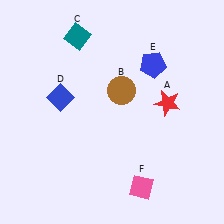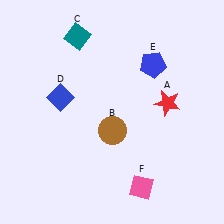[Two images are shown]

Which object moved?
The brown circle (B) moved down.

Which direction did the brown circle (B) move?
The brown circle (B) moved down.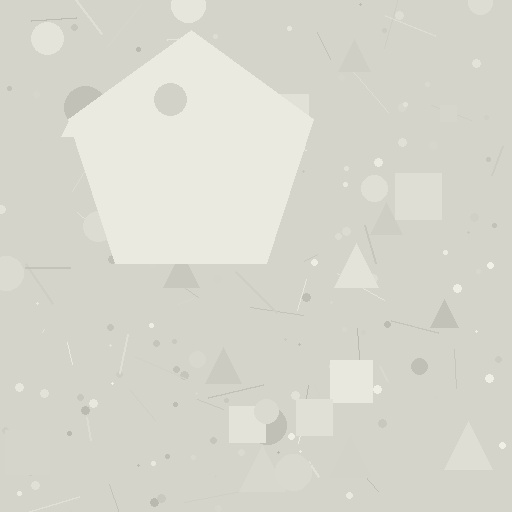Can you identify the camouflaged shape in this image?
The camouflaged shape is a pentagon.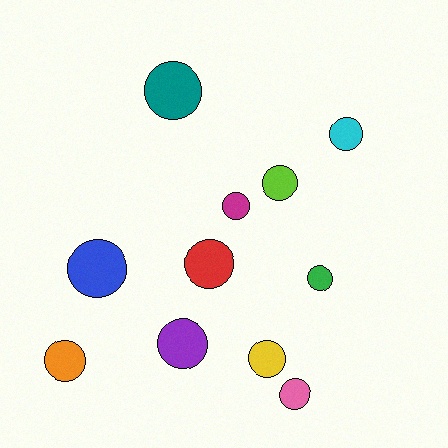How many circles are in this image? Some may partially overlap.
There are 11 circles.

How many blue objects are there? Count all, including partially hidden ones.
There is 1 blue object.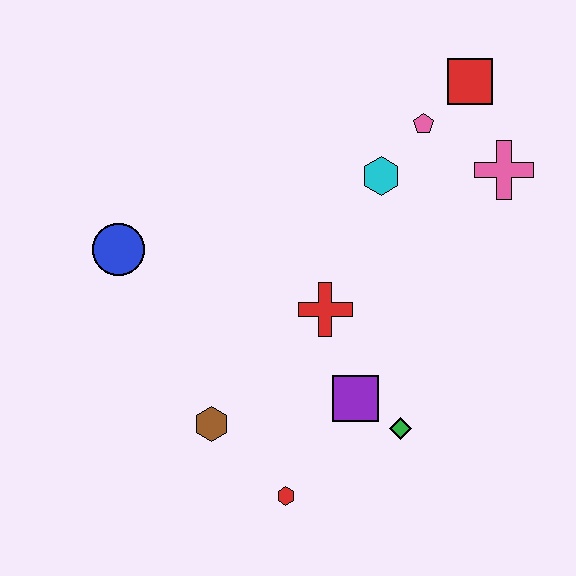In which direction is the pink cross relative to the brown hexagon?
The pink cross is to the right of the brown hexagon.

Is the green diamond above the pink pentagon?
No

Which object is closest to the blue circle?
The brown hexagon is closest to the blue circle.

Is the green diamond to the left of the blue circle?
No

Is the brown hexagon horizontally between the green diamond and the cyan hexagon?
No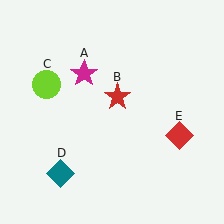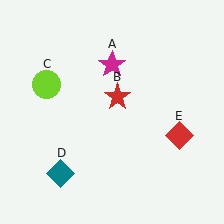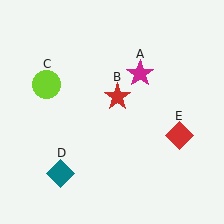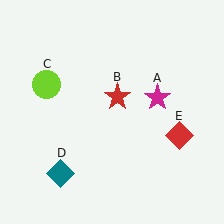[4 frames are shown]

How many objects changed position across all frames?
1 object changed position: magenta star (object A).